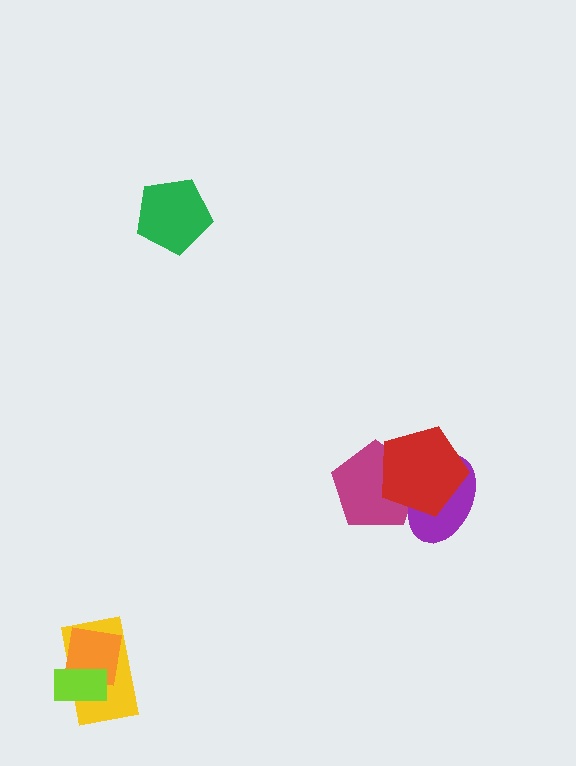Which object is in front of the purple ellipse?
The red pentagon is in front of the purple ellipse.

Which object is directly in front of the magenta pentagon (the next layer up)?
The purple ellipse is directly in front of the magenta pentagon.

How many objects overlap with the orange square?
2 objects overlap with the orange square.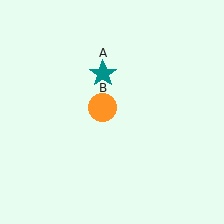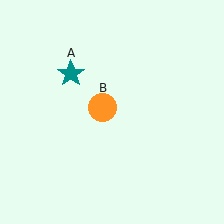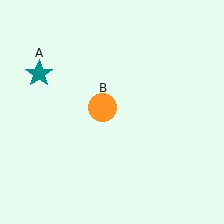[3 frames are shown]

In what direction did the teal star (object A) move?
The teal star (object A) moved left.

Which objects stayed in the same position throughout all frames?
Orange circle (object B) remained stationary.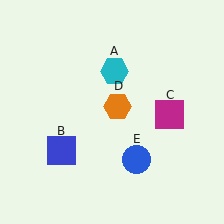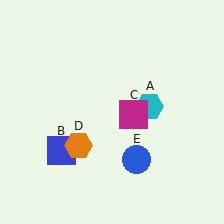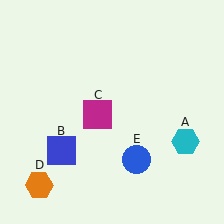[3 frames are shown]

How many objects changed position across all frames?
3 objects changed position: cyan hexagon (object A), magenta square (object C), orange hexagon (object D).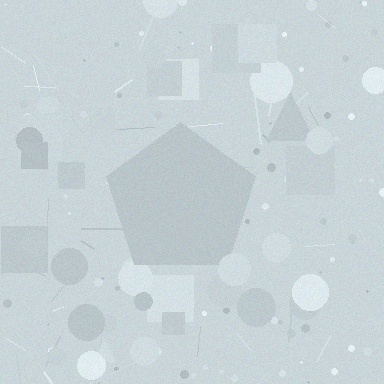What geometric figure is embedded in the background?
A pentagon is embedded in the background.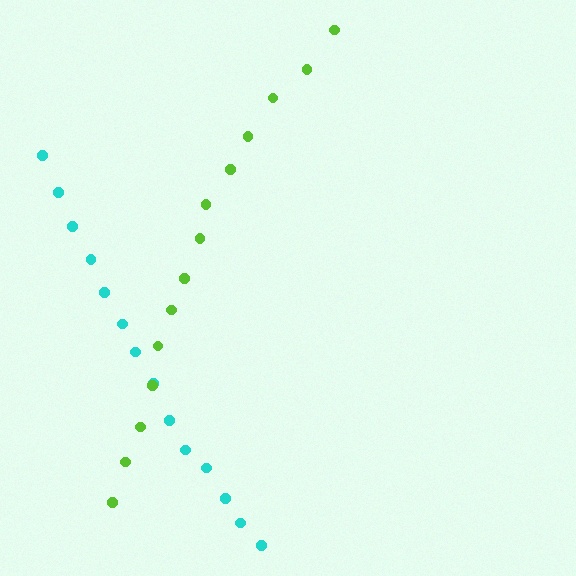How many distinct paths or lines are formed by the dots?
There are 2 distinct paths.